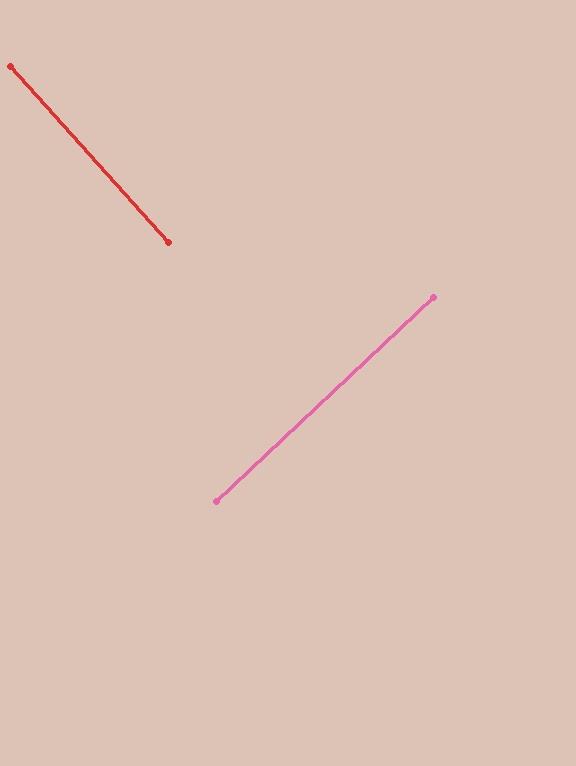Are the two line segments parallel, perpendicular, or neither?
Perpendicular — they meet at approximately 89°.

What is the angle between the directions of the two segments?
Approximately 89 degrees.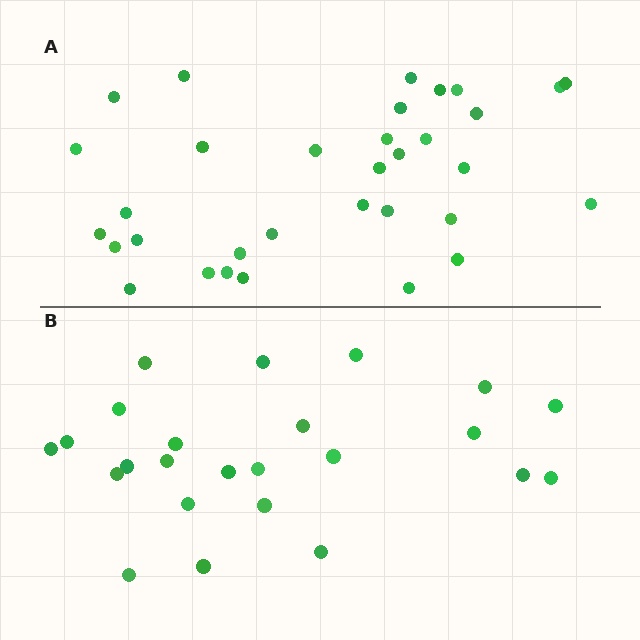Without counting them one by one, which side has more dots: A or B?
Region A (the top region) has more dots.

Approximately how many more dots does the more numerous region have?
Region A has roughly 8 or so more dots than region B.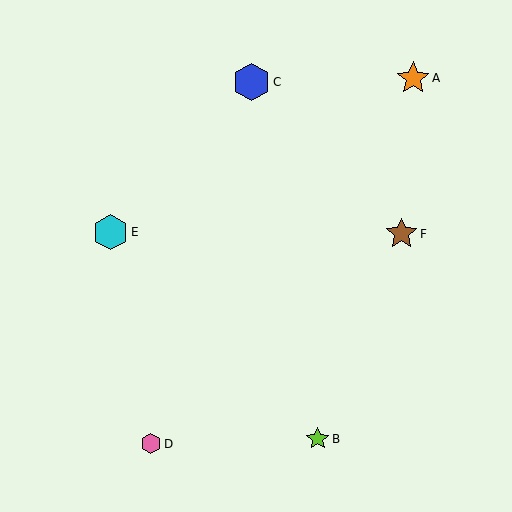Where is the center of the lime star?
The center of the lime star is at (318, 439).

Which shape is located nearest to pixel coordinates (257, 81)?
The blue hexagon (labeled C) at (251, 82) is nearest to that location.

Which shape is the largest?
The blue hexagon (labeled C) is the largest.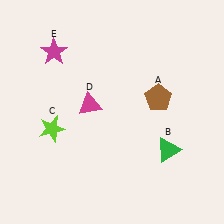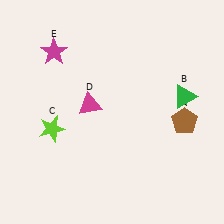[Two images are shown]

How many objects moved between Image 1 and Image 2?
2 objects moved between the two images.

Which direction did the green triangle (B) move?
The green triangle (B) moved up.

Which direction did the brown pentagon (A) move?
The brown pentagon (A) moved right.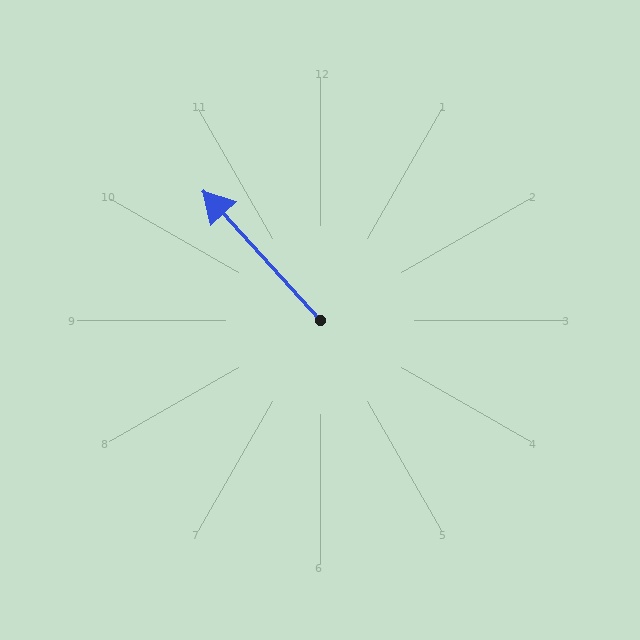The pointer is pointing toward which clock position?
Roughly 11 o'clock.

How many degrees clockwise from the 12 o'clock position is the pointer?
Approximately 318 degrees.